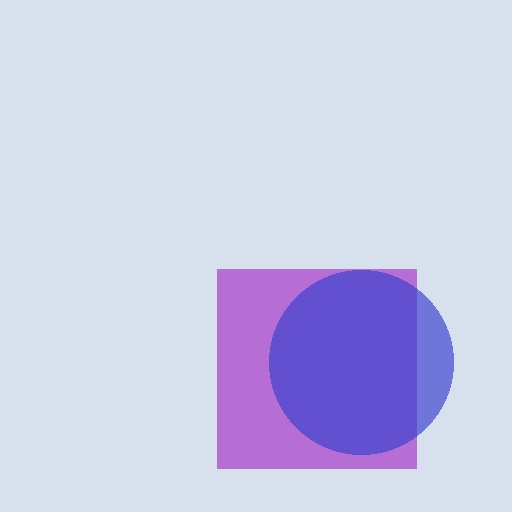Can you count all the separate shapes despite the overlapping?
Yes, there are 2 separate shapes.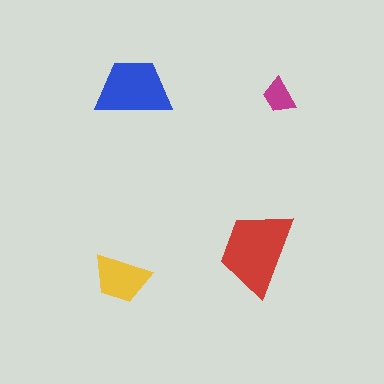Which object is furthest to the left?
The yellow trapezoid is leftmost.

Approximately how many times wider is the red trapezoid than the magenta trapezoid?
About 2.5 times wider.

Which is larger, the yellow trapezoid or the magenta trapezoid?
The yellow one.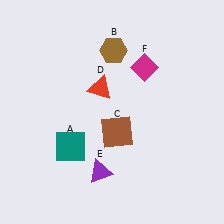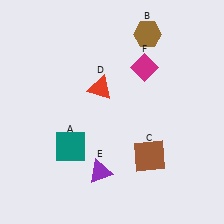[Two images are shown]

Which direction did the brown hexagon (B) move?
The brown hexagon (B) moved right.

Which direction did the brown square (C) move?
The brown square (C) moved right.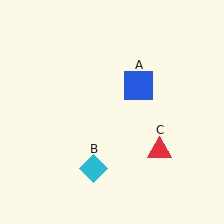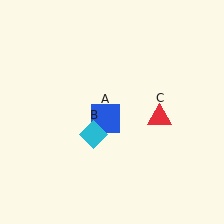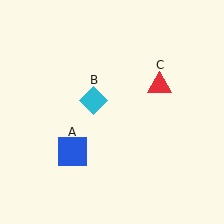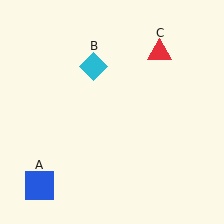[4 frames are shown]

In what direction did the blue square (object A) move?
The blue square (object A) moved down and to the left.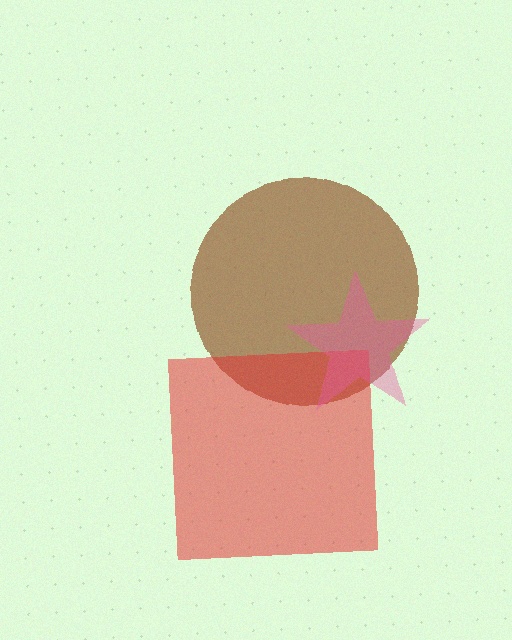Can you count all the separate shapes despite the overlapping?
Yes, there are 3 separate shapes.